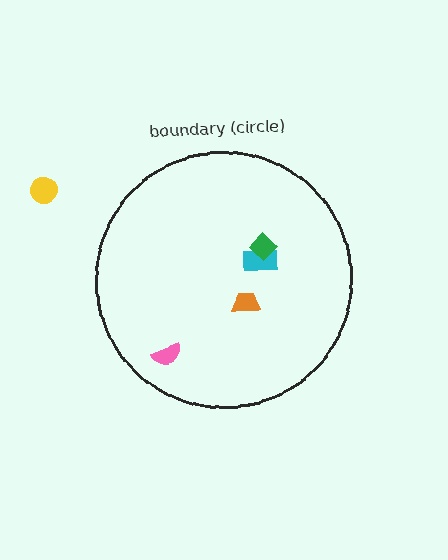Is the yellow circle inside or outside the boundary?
Outside.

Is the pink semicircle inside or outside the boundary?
Inside.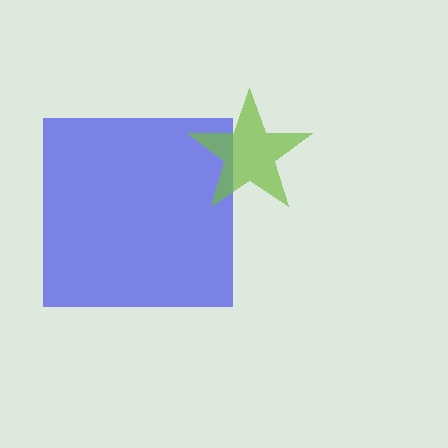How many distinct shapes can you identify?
There are 2 distinct shapes: a blue square, a lime star.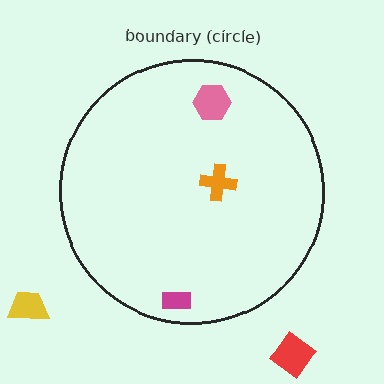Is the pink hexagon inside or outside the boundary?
Inside.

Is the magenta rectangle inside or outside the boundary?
Inside.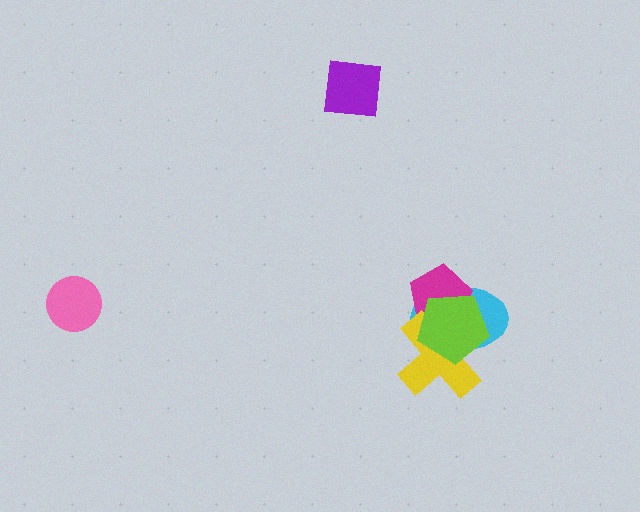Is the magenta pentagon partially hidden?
Yes, it is partially covered by another shape.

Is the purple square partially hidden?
No, no other shape covers it.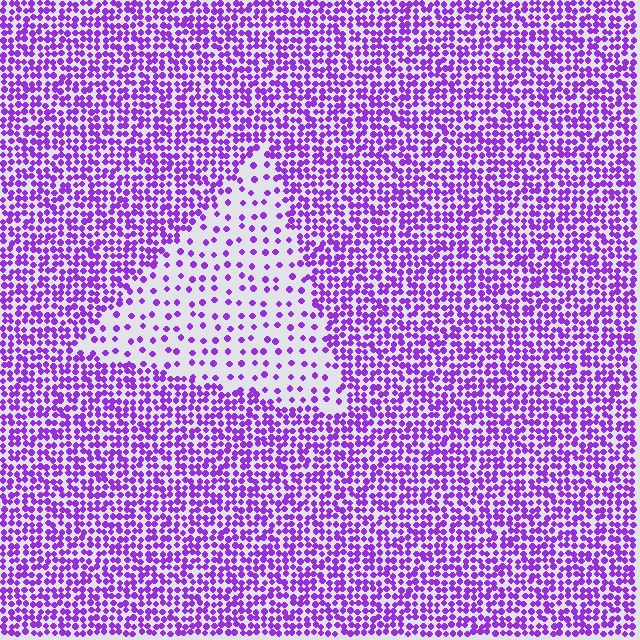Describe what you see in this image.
The image contains small purple elements arranged at two different densities. A triangle-shaped region is visible where the elements are less densely packed than the surrounding area.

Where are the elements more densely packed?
The elements are more densely packed outside the triangle boundary.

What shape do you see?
I see a triangle.